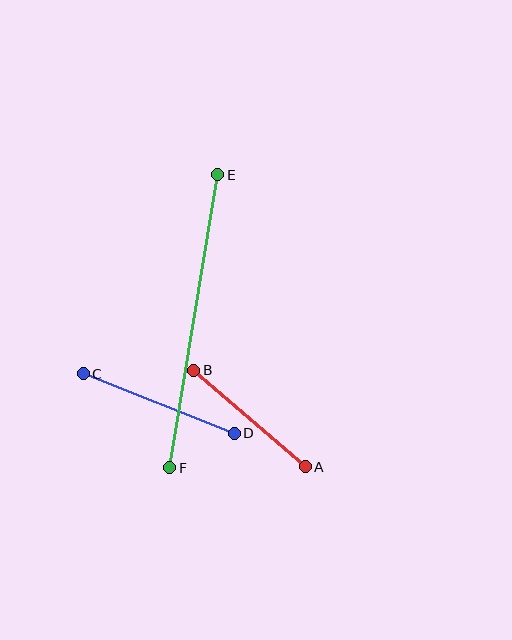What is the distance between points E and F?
The distance is approximately 297 pixels.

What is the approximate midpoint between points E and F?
The midpoint is at approximately (194, 321) pixels.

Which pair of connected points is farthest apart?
Points E and F are farthest apart.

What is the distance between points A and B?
The distance is approximately 147 pixels.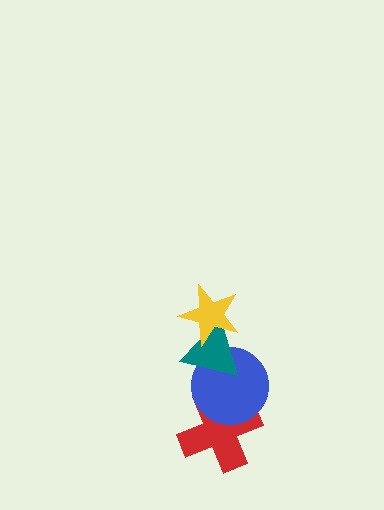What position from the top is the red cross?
The red cross is 4th from the top.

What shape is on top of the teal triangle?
The yellow star is on top of the teal triangle.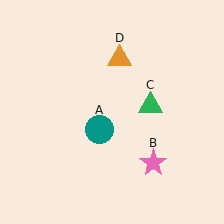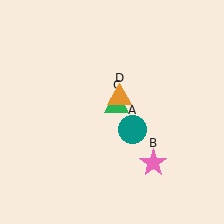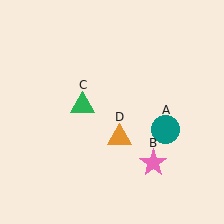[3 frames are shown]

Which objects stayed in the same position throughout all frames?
Pink star (object B) remained stationary.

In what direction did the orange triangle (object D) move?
The orange triangle (object D) moved down.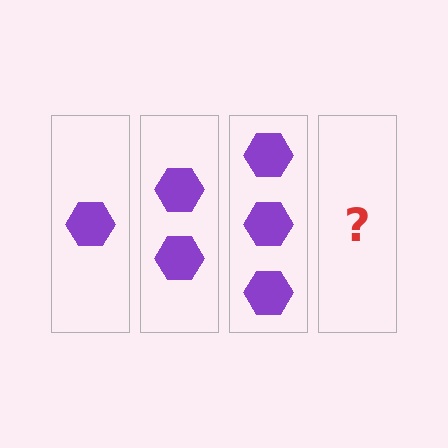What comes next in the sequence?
The next element should be 4 hexagons.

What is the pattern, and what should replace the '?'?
The pattern is that each step adds one more hexagon. The '?' should be 4 hexagons.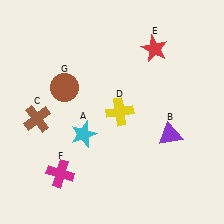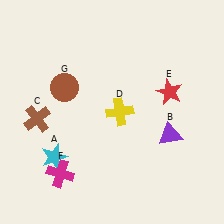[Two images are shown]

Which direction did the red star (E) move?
The red star (E) moved down.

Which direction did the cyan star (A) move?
The cyan star (A) moved left.